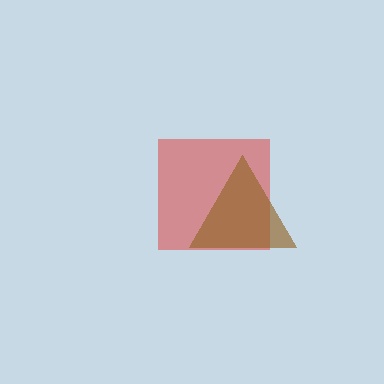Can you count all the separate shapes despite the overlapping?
Yes, there are 2 separate shapes.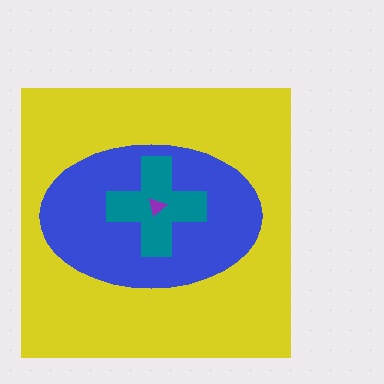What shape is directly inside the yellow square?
The blue ellipse.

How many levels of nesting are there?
4.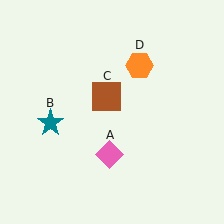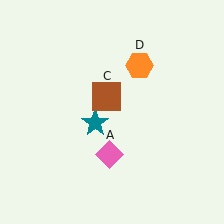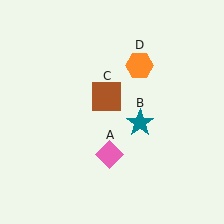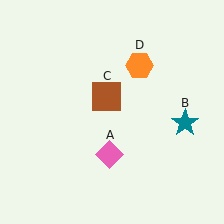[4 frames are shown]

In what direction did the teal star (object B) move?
The teal star (object B) moved right.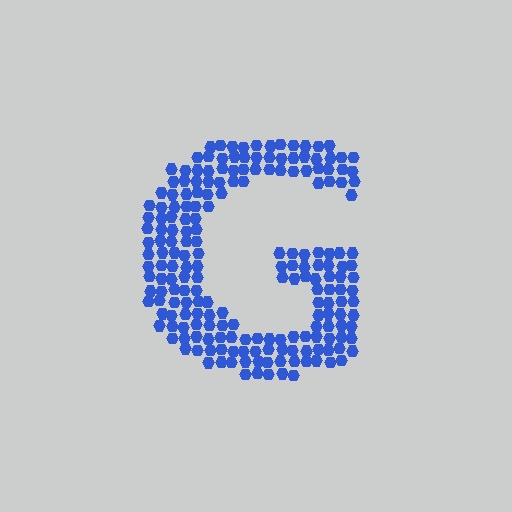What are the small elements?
The small elements are hexagons.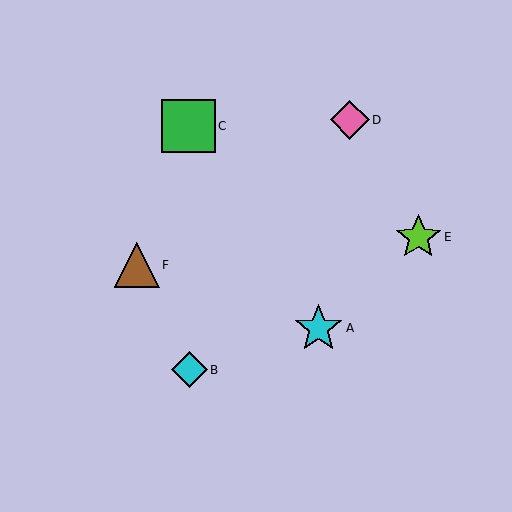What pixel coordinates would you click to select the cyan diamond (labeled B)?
Click at (189, 370) to select the cyan diamond B.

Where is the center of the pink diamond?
The center of the pink diamond is at (350, 120).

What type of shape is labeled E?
Shape E is a lime star.